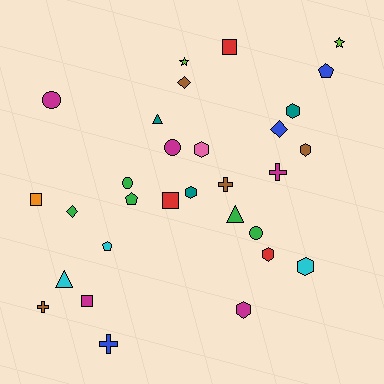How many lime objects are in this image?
There are 2 lime objects.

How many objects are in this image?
There are 30 objects.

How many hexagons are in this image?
There are 7 hexagons.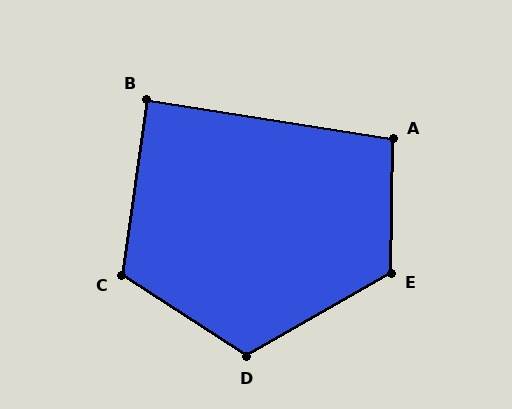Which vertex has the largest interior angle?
E, at approximately 121 degrees.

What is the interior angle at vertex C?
Approximately 115 degrees (obtuse).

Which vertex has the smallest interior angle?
B, at approximately 89 degrees.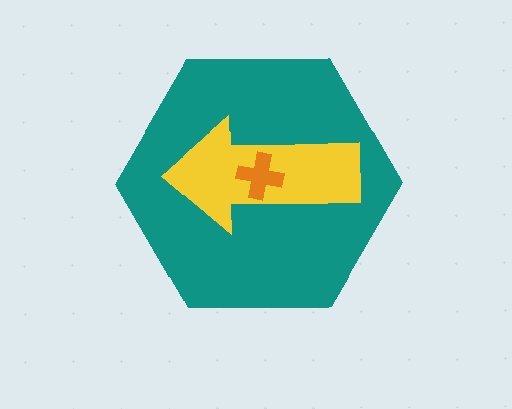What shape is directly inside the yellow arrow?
The orange cross.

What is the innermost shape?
The orange cross.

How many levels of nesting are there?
3.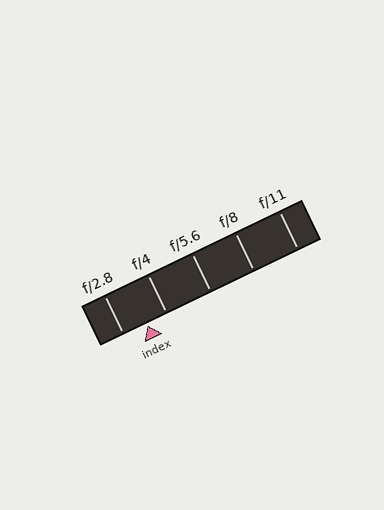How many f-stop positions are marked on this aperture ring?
There are 5 f-stop positions marked.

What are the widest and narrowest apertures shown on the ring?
The widest aperture shown is f/2.8 and the narrowest is f/11.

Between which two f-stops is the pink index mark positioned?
The index mark is between f/2.8 and f/4.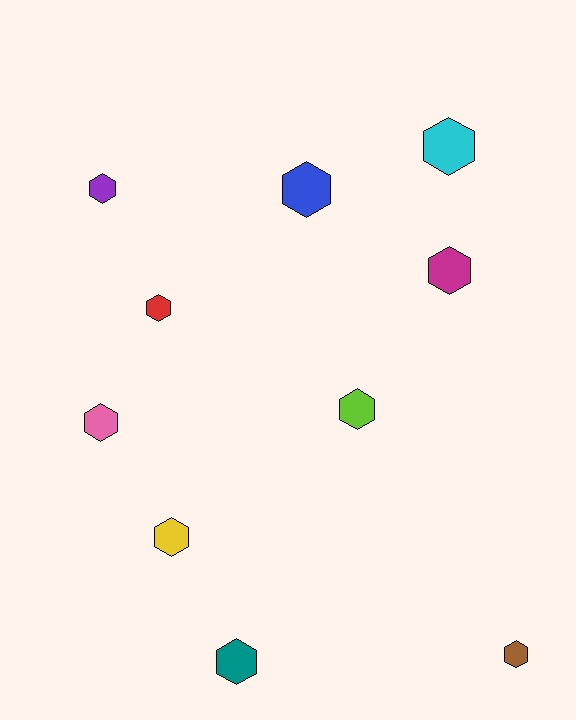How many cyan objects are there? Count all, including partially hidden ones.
There is 1 cyan object.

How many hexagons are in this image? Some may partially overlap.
There are 10 hexagons.